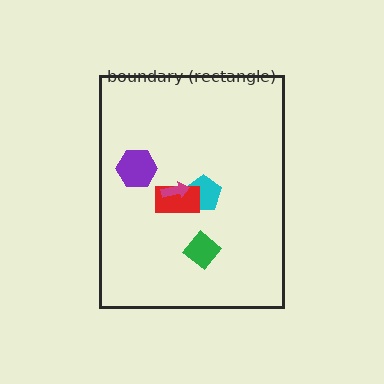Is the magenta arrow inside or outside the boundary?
Inside.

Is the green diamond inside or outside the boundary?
Inside.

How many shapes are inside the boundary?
5 inside, 0 outside.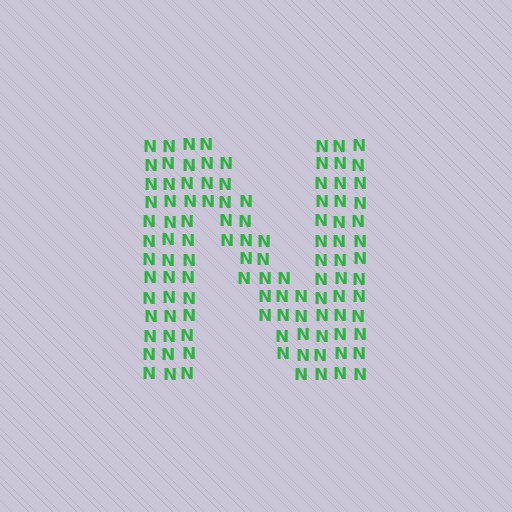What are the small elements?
The small elements are letter N's.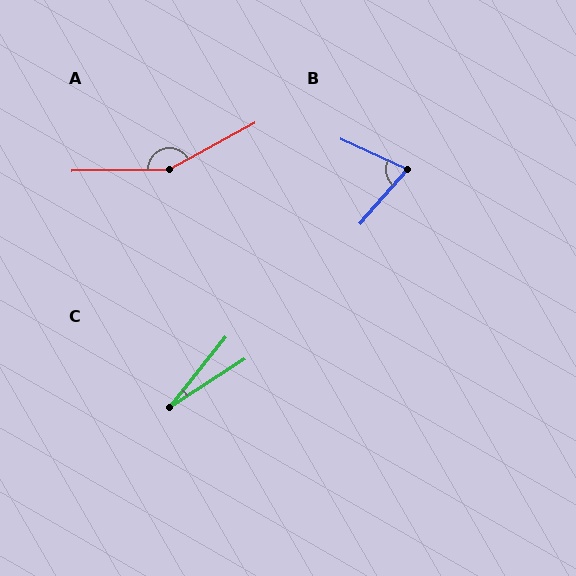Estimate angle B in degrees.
Approximately 73 degrees.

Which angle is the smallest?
C, at approximately 19 degrees.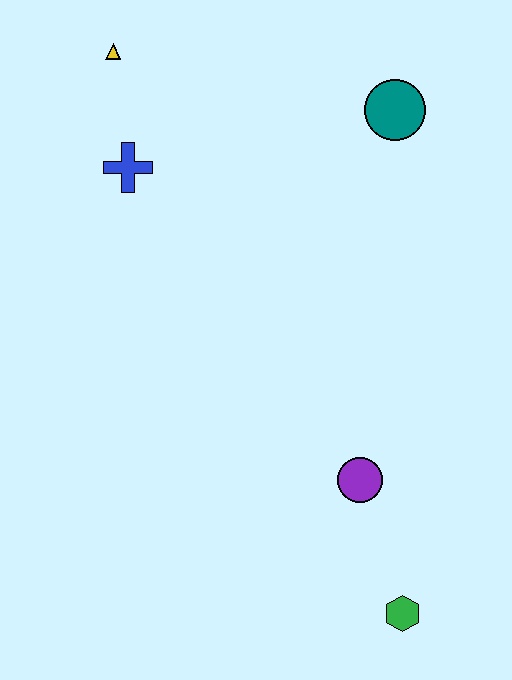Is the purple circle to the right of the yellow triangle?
Yes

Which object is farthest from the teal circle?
The green hexagon is farthest from the teal circle.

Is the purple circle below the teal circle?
Yes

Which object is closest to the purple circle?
The green hexagon is closest to the purple circle.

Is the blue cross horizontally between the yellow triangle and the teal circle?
Yes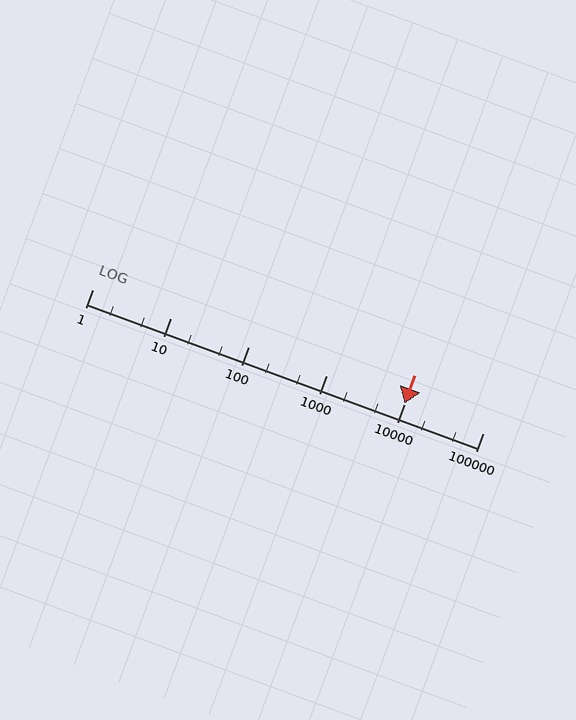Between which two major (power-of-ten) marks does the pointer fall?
The pointer is between 10000 and 100000.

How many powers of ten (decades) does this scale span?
The scale spans 5 decades, from 1 to 100000.